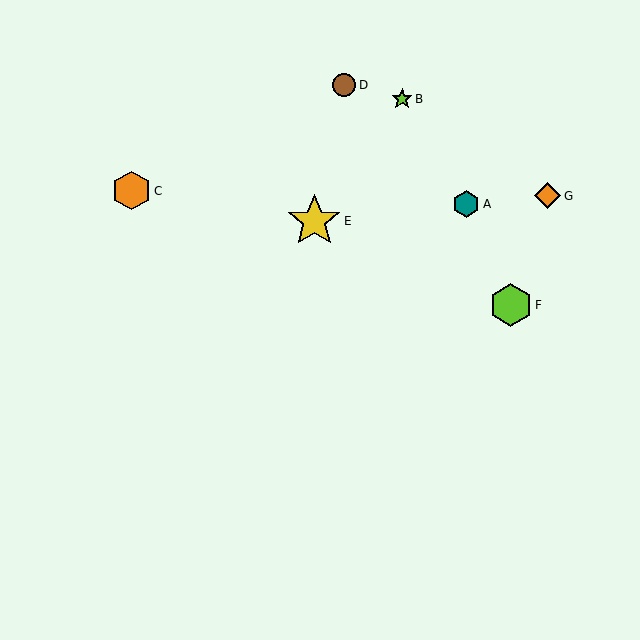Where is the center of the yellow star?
The center of the yellow star is at (314, 221).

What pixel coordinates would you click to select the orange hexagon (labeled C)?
Click at (132, 191) to select the orange hexagon C.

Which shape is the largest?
The yellow star (labeled E) is the largest.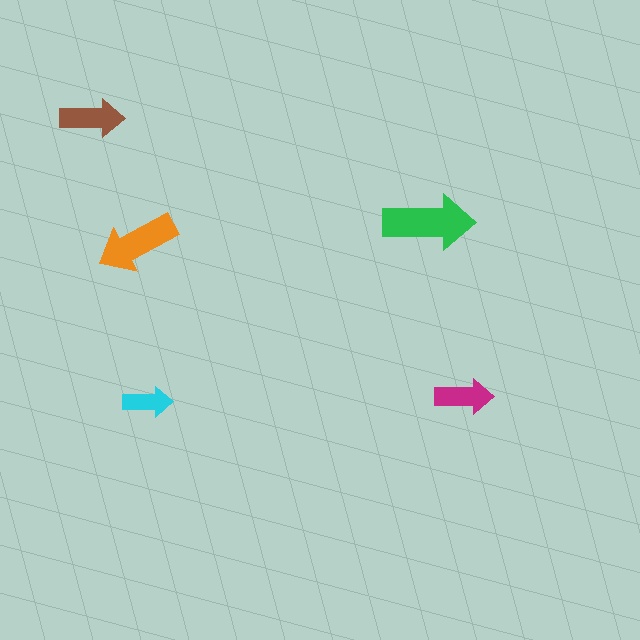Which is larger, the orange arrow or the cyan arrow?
The orange one.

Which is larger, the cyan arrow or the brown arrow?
The brown one.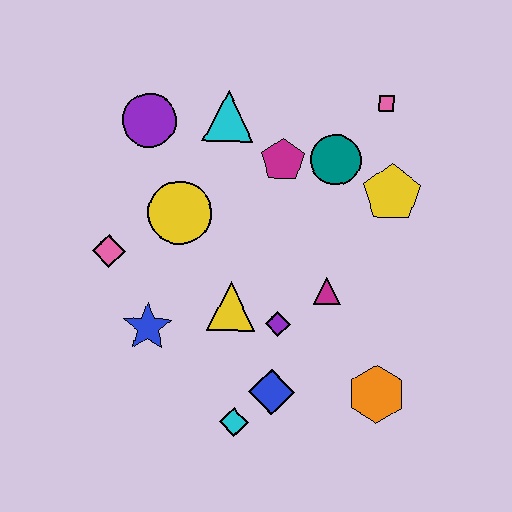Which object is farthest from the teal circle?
The cyan diamond is farthest from the teal circle.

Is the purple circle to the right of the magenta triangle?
No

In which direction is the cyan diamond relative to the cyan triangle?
The cyan diamond is below the cyan triangle.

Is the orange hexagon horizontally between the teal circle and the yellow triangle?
No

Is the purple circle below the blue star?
No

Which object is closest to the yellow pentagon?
The teal circle is closest to the yellow pentagon.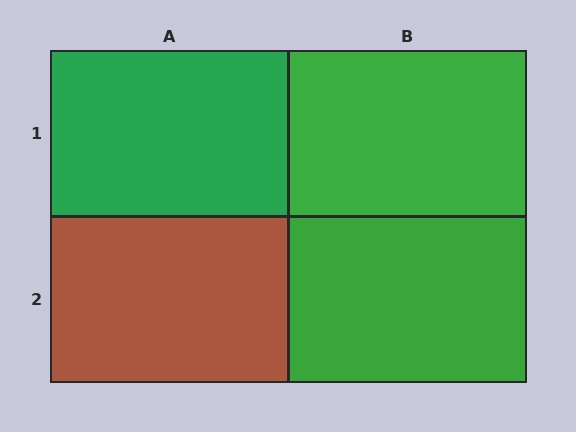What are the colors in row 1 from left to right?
Green, green.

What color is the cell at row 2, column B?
Green.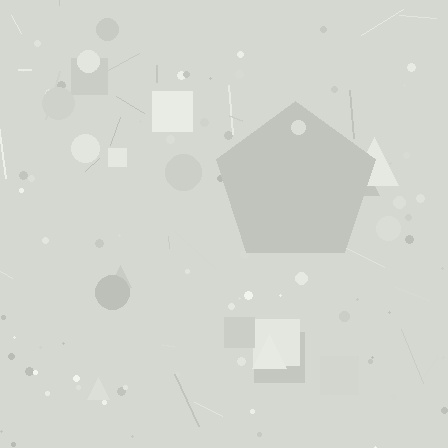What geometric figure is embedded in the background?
A pentagon is embedded in the background.